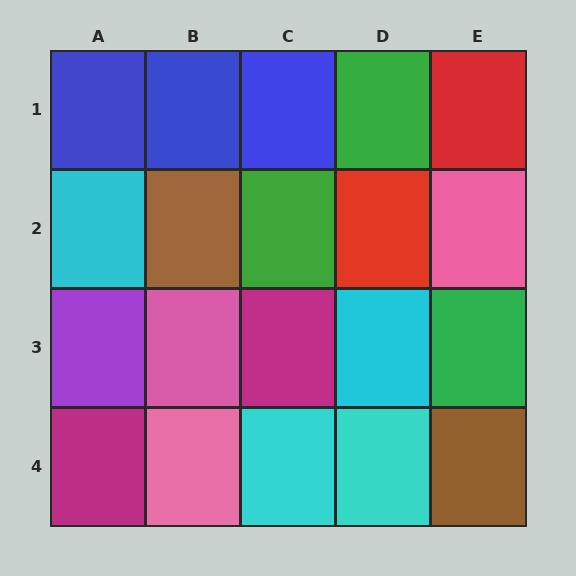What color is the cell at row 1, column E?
Red.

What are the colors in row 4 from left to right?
Magenta, pink, cyan, cyan, brown.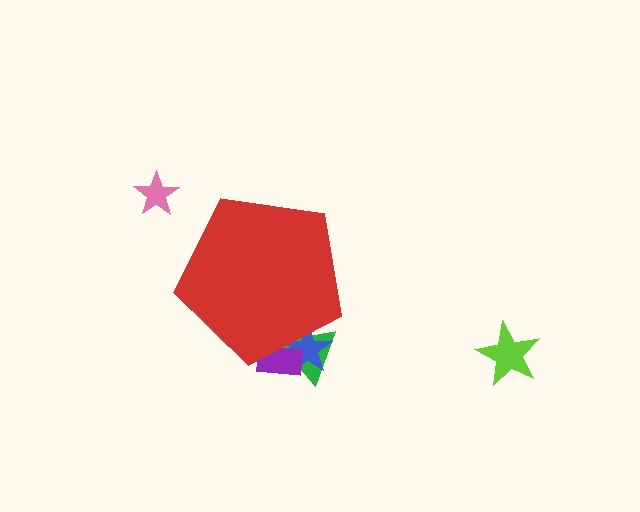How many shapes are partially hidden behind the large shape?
3 shapes are partially hidden.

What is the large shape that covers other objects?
A red pentagon.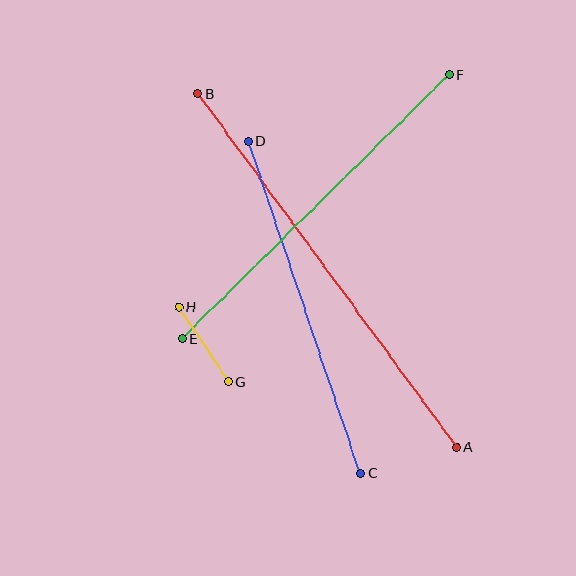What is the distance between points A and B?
The distance is approximately 438 pixels.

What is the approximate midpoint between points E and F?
The midpoint is at approximately (316, 206) pixels.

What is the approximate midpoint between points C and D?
The midpoint is at approximately (305, 307) pixels.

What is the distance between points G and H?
The distance is approximately 90 pixels.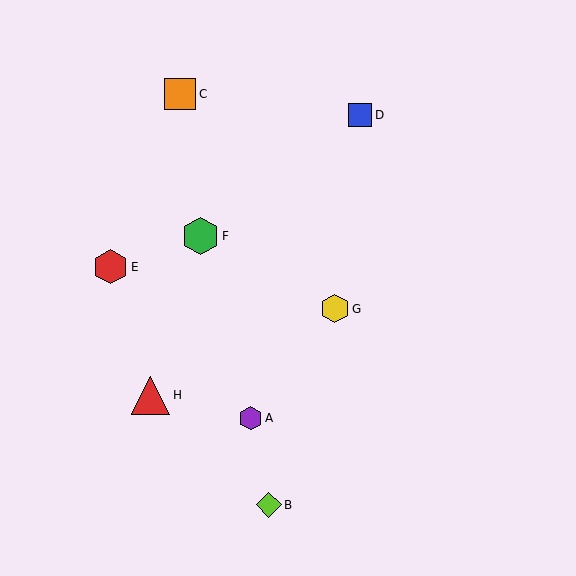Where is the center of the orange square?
The center of the orange square is at (180, 94).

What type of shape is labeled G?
Shape G is a yellow hexagon.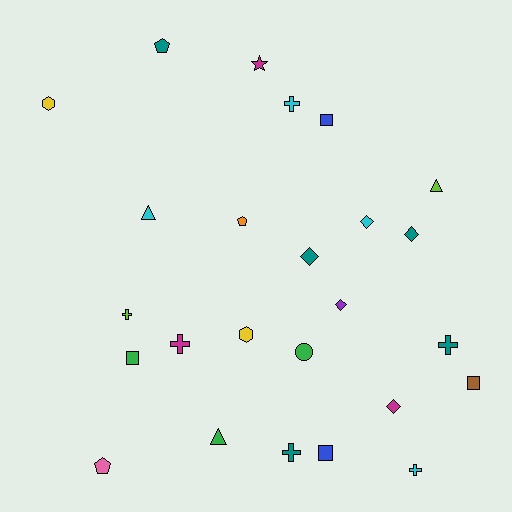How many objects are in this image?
There are 25 objects.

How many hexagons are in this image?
There are 2 hexagons.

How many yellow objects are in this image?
There are 2 yellow objects.